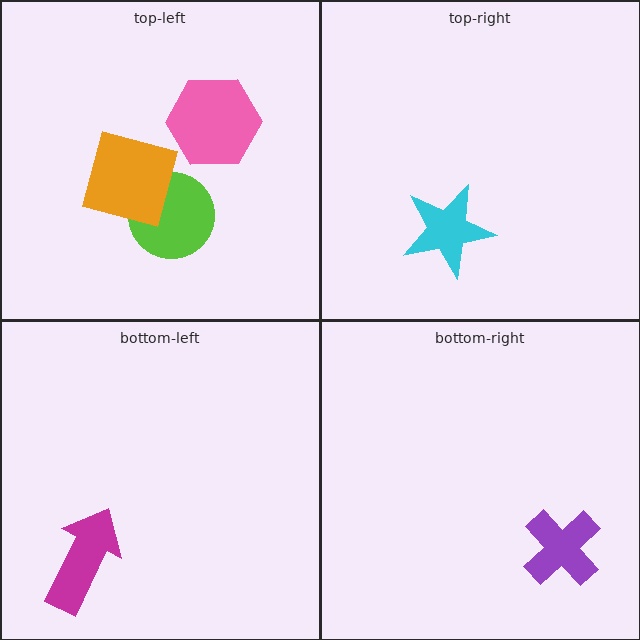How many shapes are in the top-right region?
1.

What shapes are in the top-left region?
The lime circle, the pink hexagon, the orange diamond.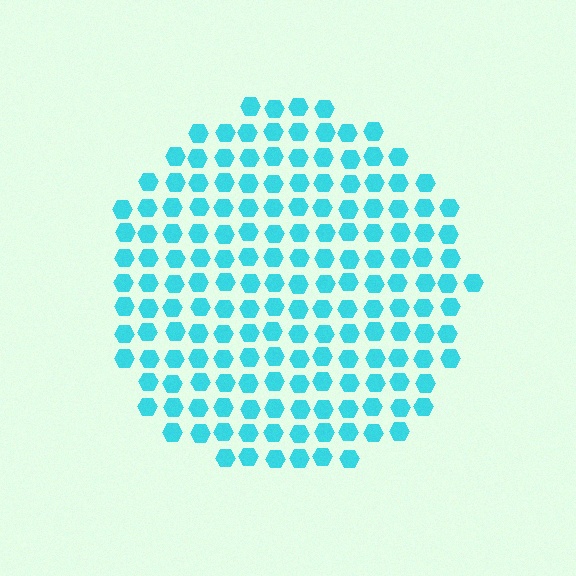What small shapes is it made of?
It is made of small hexagons.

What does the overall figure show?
The overall figure shows a circle.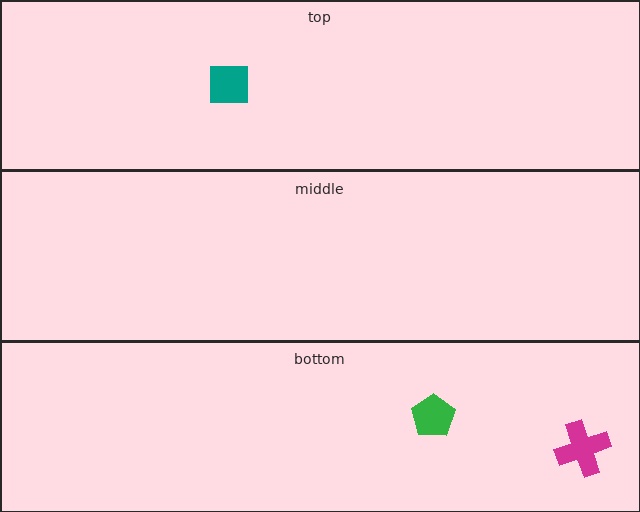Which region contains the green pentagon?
The bottom region.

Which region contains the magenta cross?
The bottom region.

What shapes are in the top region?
The teal square.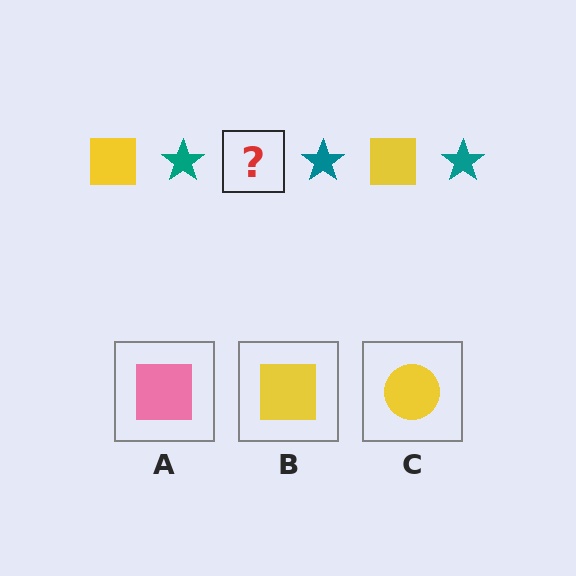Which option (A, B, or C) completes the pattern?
B.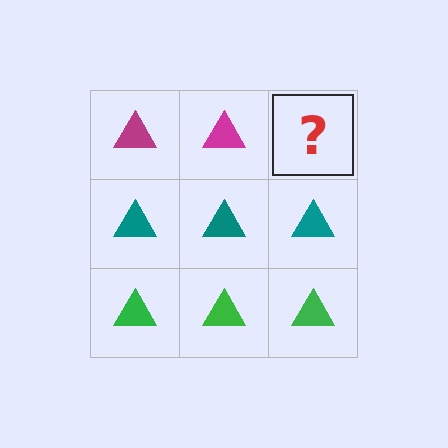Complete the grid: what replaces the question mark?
The question mark should be replaced with a magenta triangle.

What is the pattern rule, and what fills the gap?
The rule is that each row has a consistent color. The gap should be filled with a magenta triangle.